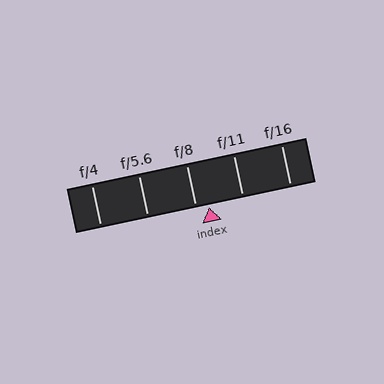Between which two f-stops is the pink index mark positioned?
The index mark is between f/8 and f/11.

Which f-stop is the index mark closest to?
The index mark is closest to f/8.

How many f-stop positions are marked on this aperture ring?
There are 5 f-stop positions marked.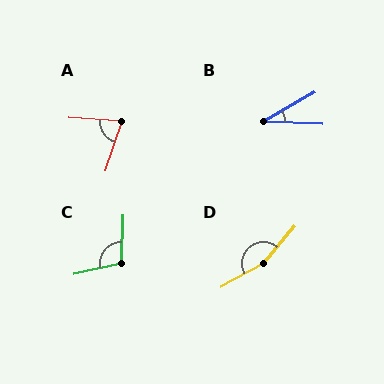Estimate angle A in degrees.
Approximately 76 degrees.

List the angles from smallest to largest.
B (32°), A (76°), C (104°), D (159°).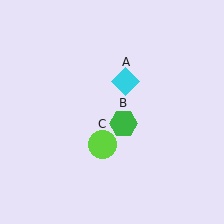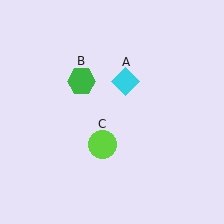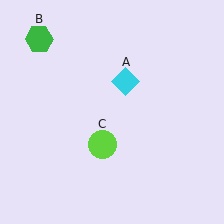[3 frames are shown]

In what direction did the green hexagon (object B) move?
The green hexagon (object B) moved up and to the left.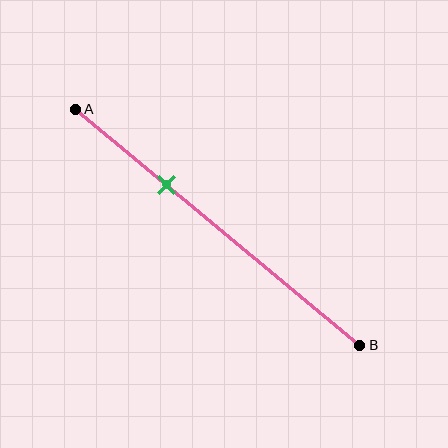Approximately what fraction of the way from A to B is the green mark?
The green mark is approximately 30% of the way from A to B.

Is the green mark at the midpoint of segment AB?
No, the mark is at about 30% from A, not at the 50% midpoint.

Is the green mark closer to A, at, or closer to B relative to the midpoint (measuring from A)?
The green mark is closer to point A than the midpoint of segment AB.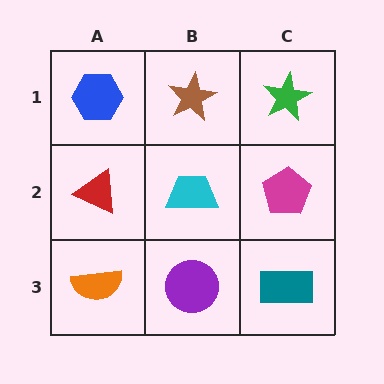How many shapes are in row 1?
3 shapes.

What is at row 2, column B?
A cyan trapezoid.